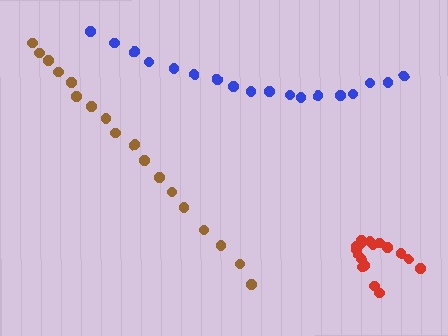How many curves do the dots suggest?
There are 3 distinct paths.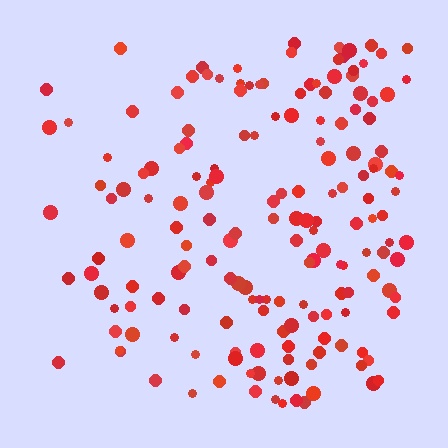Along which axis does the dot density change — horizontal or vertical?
Horizontal.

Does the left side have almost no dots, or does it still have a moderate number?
Still a moderate number, just noticeably fewer than the right.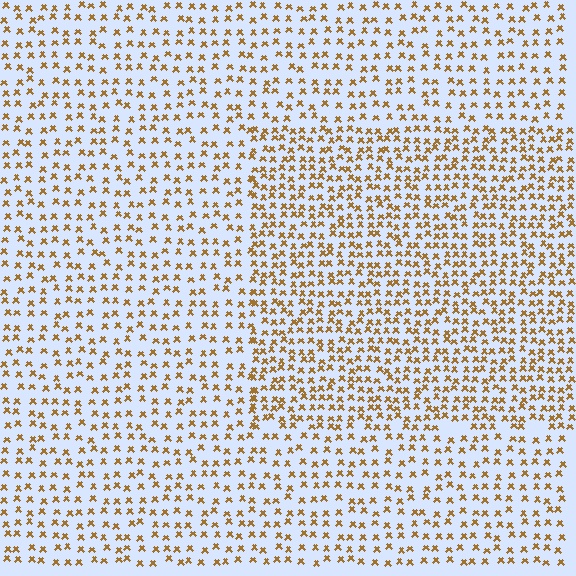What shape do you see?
I see a rectangle.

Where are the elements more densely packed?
The elements are more densely packed inside the rectangle boundary.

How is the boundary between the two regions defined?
The boundary is defined by a change in element density (approximately 1.6x ratio). All elements are the same color, size, and shape.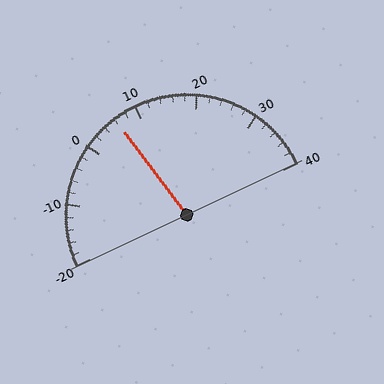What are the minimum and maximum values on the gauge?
The gauge ranges from -20 to 40.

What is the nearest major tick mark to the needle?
The nearest major tick mark is 10.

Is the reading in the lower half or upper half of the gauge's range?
The reading is in the lower half of the range (-20 to 40).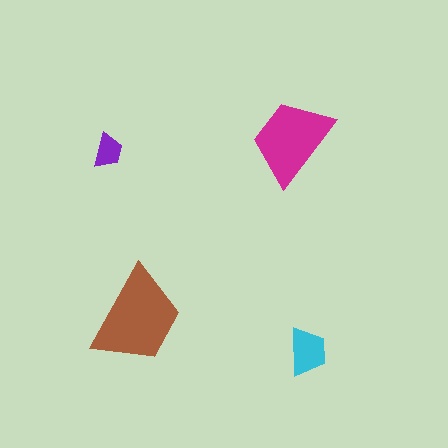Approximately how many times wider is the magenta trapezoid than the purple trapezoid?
About 2.5 times wider.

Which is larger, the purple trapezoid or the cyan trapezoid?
The cyan one.